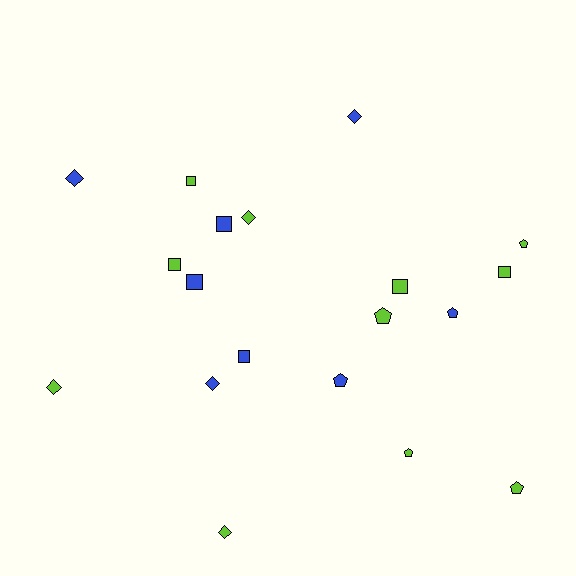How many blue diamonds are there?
There are 3 blue diamonds.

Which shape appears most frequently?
Square, with 7 objects.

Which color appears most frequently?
Lime, with 11 objects.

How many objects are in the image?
There are 19 objects.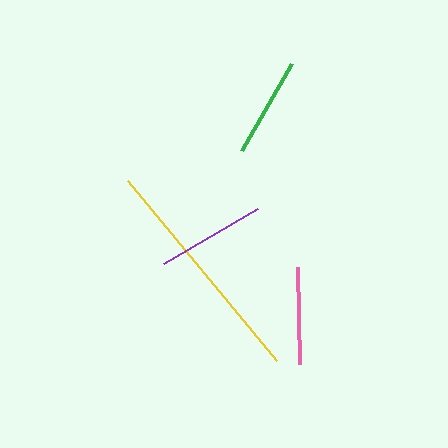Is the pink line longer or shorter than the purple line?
The purple line is longer than the pink line.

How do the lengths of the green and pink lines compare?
The green and pink lines are approximately the same length.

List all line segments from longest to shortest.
From longest to shortest: yellow, purple, green, pink.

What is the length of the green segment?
The green segment is approximately 100 pixels long.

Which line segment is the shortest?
The pink line is the shortest at approximately 97 pixels.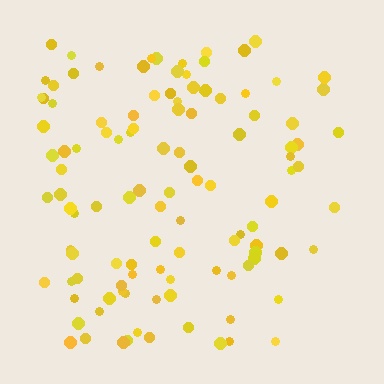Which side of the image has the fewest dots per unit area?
The right.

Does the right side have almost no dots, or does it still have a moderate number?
Still a moderate number, just noticeably fewer than the left.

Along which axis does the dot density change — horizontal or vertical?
Horizontal.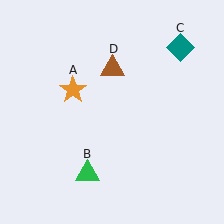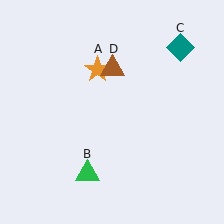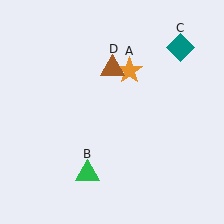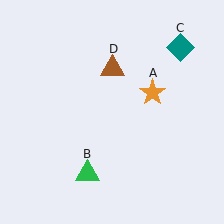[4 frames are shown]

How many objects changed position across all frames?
1 object changed position: orange star (object A).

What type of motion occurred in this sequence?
The orange star (object A) rotated clockwise around the center of the scene.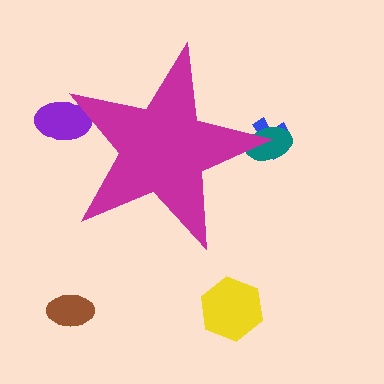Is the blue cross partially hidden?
Yes, the blue cross is partially hidden behind the magenta star.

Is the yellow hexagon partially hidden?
No, the yellow hexagon is fully visible.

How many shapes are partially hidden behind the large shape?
3 shapes are partially hidden.